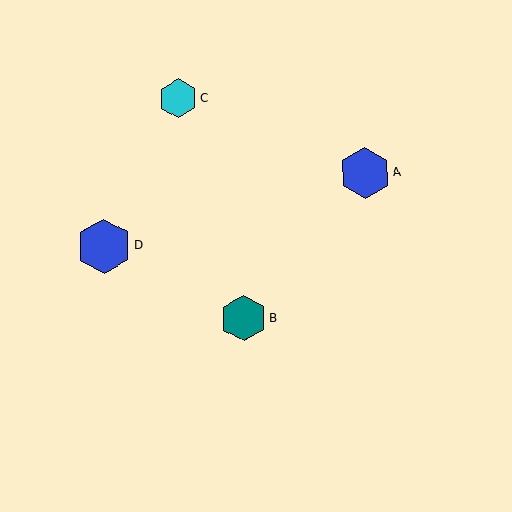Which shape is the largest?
The blue hexagon (labeled D) is the largest.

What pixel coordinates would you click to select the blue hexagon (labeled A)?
Click at (365, 173) to select the blue hexagon A.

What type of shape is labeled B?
Shape B is a teal hexagon.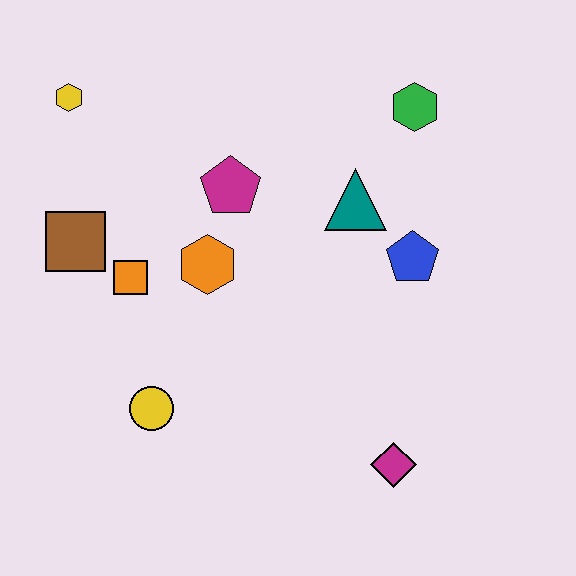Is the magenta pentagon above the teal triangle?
Yes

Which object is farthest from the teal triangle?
The yellow hexagon is farthest from the teal triangle.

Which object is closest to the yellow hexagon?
The brown square is closest to the yellow hexagon.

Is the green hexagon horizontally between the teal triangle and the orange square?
No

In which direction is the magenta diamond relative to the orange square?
The magenta diamond is to the right of the orange square.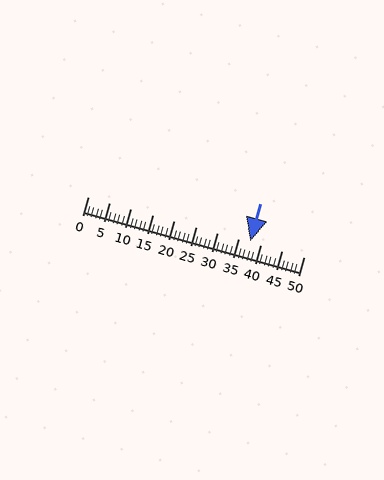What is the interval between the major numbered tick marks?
The major tick marks are spaced 5 units apart.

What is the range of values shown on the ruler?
The ruler shows values from 0 to 50.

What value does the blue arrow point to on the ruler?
The blue arrow points to approximately 38.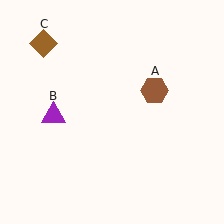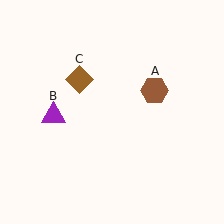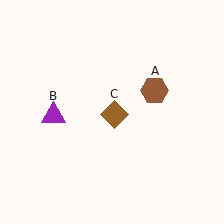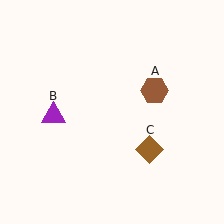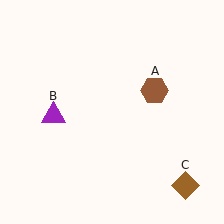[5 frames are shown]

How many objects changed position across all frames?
1 object changed position: brown diamond (object C).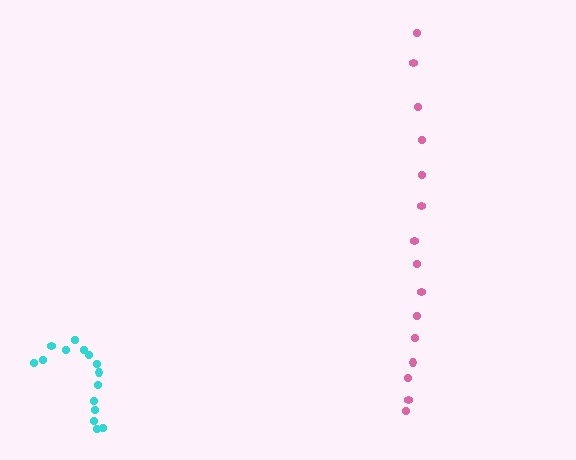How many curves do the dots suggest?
There are 2 distinct paths.